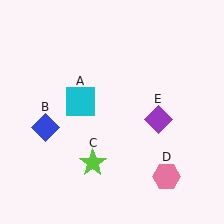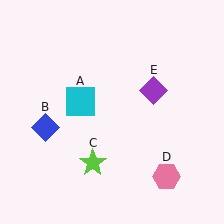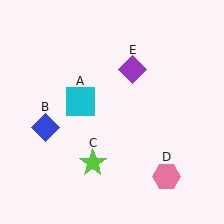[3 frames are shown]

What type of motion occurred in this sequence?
The purple diamond (object E) rotated counterclockwise around the center of the scene.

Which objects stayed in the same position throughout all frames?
Cyan square (object A) and blue diamond (object B) and lime star (object C) and pink hexagon (object D) remained stationary.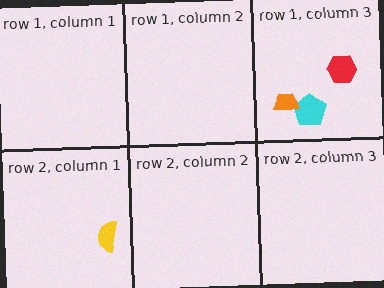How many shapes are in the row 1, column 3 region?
3.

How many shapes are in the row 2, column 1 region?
1.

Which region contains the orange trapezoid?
The row 1, column 3 region.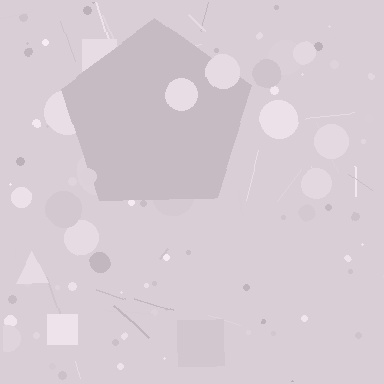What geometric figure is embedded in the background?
A pentagon is embedded in the background.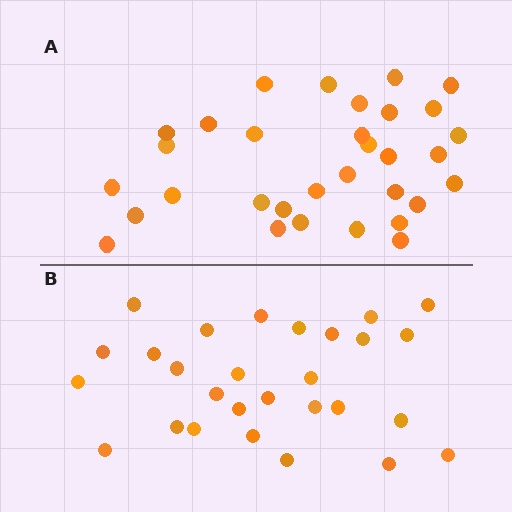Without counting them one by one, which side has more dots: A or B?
Region A (the top region) has more dots.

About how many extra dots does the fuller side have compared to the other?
Region A has about 4 more dots than region B.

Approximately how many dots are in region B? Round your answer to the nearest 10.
About 30 dots. (The exact count is 28, which rounds to 30.)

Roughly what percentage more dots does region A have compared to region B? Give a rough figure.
About 15% more.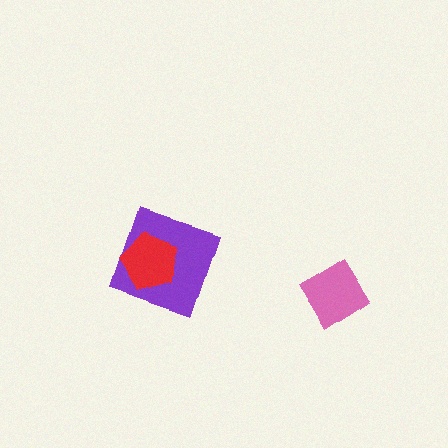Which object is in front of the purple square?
The red pentagon is in front of the purple square.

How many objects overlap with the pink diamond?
0 objects overlap with the pink diamond.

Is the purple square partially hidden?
Yes, it is partially covered by another shape.